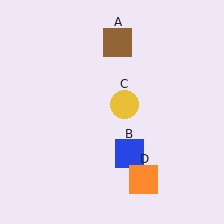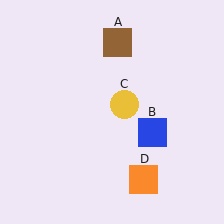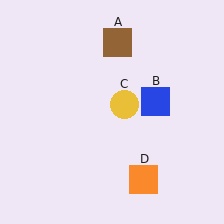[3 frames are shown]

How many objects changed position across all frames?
1 object changed position: blue square (object B).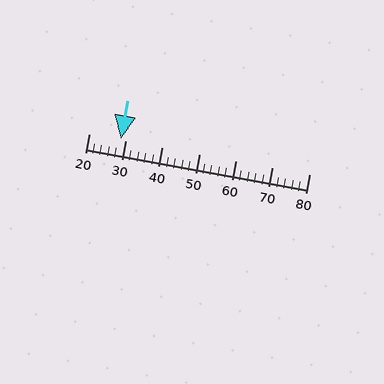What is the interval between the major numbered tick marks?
The major tick marks are spaced 10 units apart.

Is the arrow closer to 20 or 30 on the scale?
The arrow is closer to 30.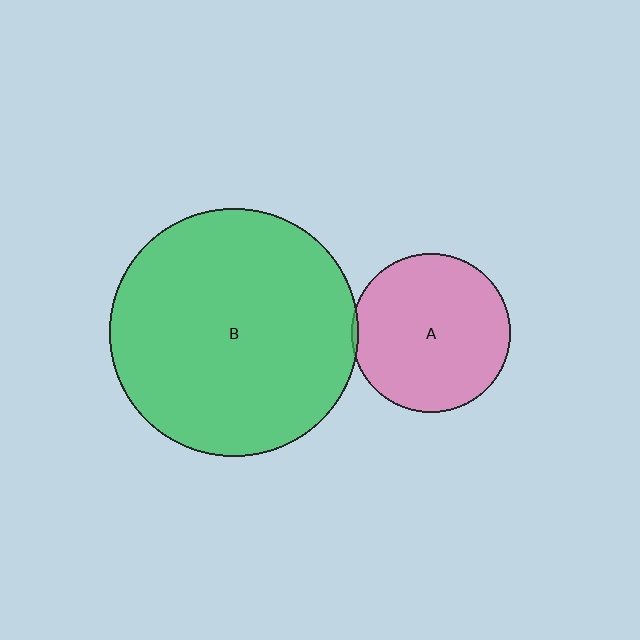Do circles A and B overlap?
Yes.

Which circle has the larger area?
Circle B (green).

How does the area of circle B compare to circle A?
Approximately 2.5 times.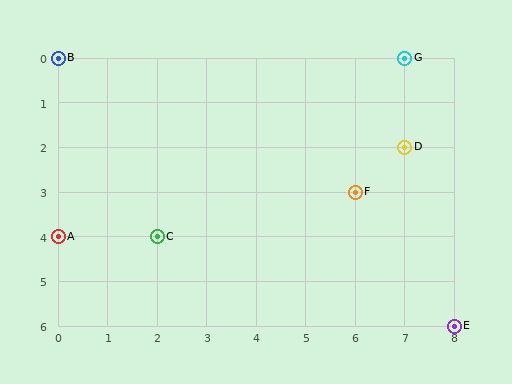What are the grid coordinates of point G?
Point G is at grid coordinates (7, 0).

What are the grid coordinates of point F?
Point F is at grid coordinates (6, 3).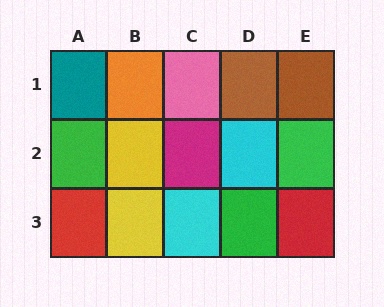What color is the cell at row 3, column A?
Red.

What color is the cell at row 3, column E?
Red.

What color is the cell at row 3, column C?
Cyan.